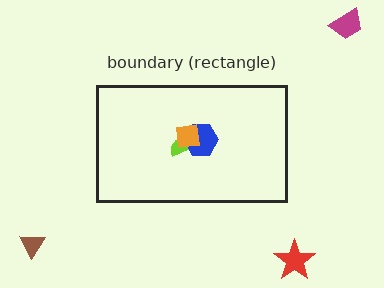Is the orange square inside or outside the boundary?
Inside.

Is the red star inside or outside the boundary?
Outside.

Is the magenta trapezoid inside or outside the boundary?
Outside.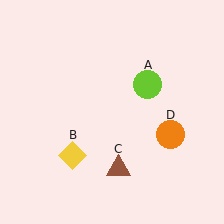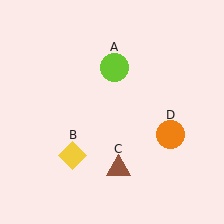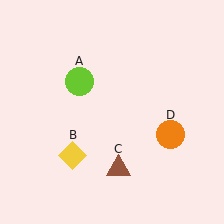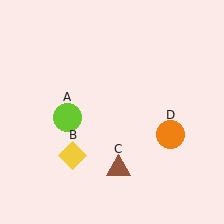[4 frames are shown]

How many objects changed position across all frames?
1 object changed position: lime circle (object A).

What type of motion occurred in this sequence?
The lime circle (object A) rotated counterclockwise around the center of the scene.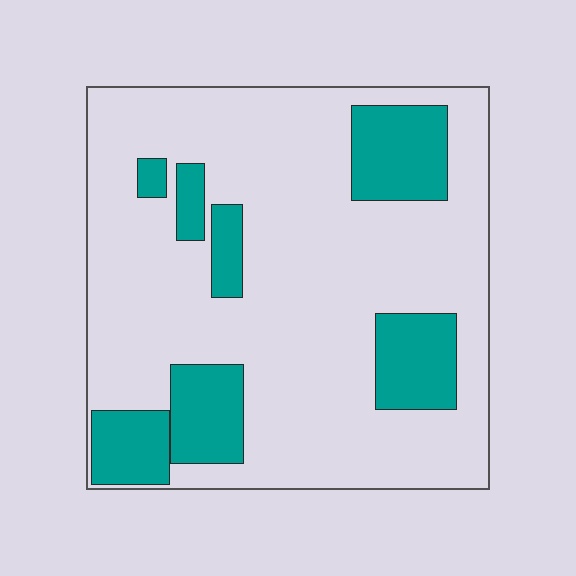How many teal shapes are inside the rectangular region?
7.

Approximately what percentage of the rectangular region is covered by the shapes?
Approximately 25%.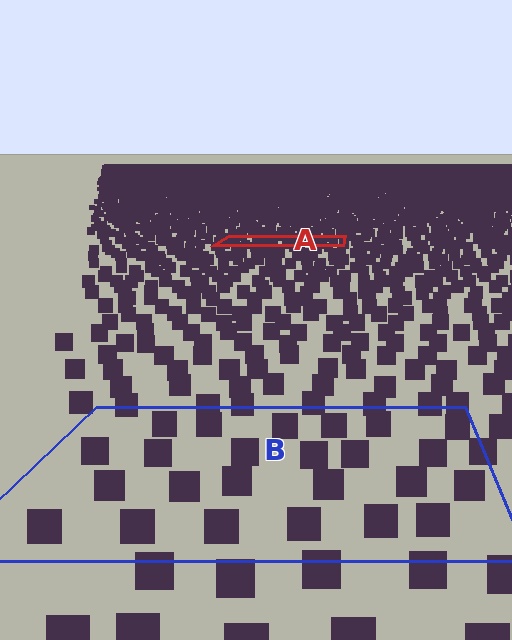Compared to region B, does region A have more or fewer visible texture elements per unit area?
Region A has more texture elements per unit area — they are packed more densely because it is farther away.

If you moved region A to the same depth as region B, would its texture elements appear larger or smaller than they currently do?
They would appear larger. At a closer depth, the same texture elements are projected at a bigger on-screen size.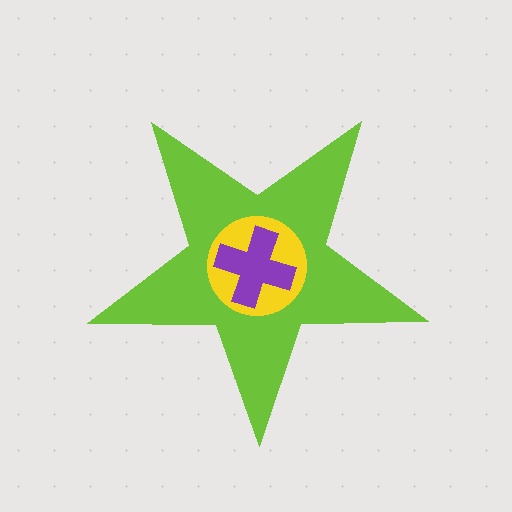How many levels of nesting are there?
3.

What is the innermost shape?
The purple cross.